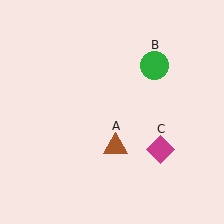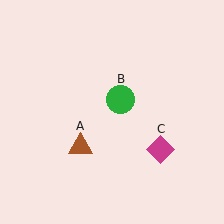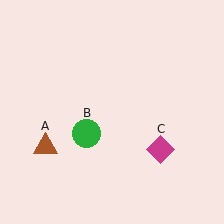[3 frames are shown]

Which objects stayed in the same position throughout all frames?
Magenta diamond (object C) remained stationary.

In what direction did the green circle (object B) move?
The green circle (object B) moved down and to the left.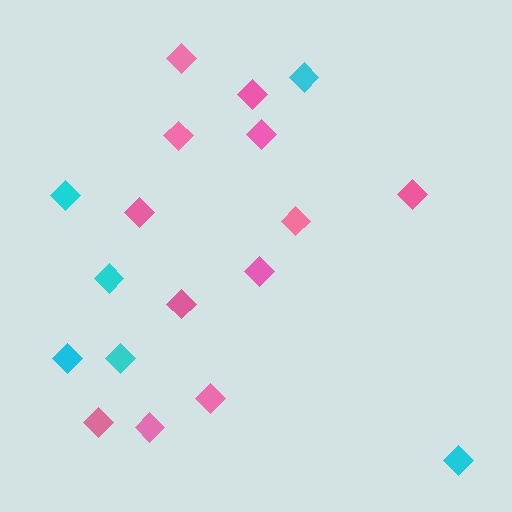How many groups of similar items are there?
There are 2 groups: one group of cyan diamonds (6) and one group of pink diamonds (12).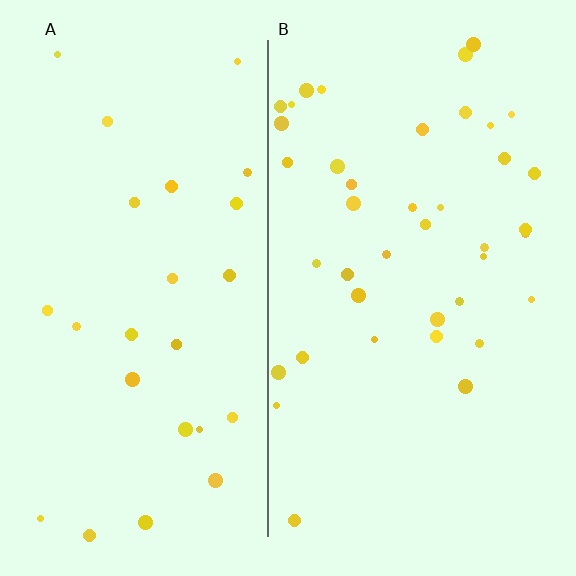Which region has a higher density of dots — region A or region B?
B (the right).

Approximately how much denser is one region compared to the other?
Approximately 1.6× — region B over region A.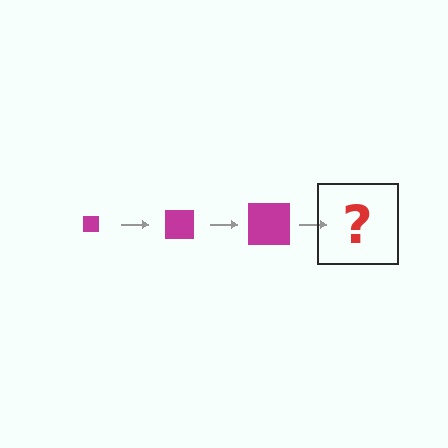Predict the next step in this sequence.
The next step is a magenta square, larger than the previous one.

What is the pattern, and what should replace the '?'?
The pattern is that the square gets progressively larger each step. The '?' should be a magenta square, larger than the previous one.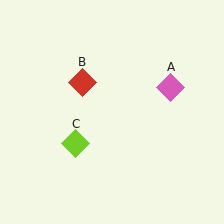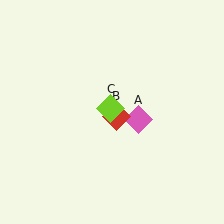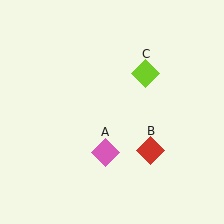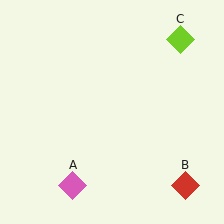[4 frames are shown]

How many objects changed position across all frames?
3 objects changed position: pink diamond (object A), red diamond (object B), lime diamond (object C).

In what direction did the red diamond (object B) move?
The red diamond (object B) moved down and to the right.